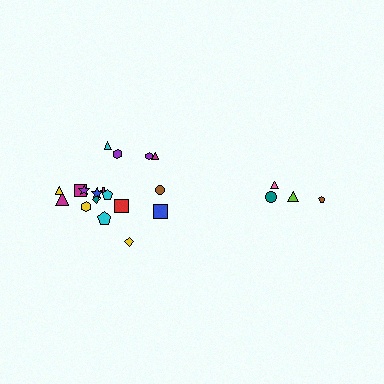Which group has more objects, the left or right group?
The left group.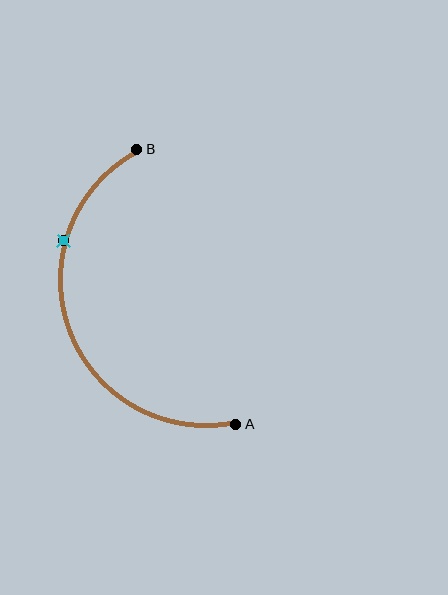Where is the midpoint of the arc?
The arc midpoint is the point on the curve farthest from the straight line joining A and B. It sits to the left of that line.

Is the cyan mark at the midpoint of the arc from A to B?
No. The cyan mark lies on the arc but is closer to endpoint B. The arc midpoint would be at the point on the curve equidistant along the arc from both A and B.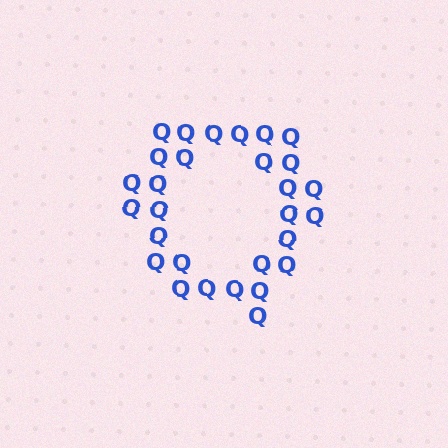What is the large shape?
The large shape is the letter Q.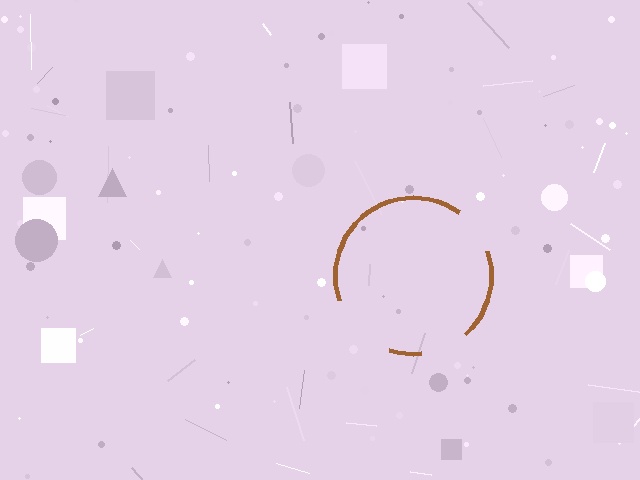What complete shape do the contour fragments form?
The contour fragments form a circle.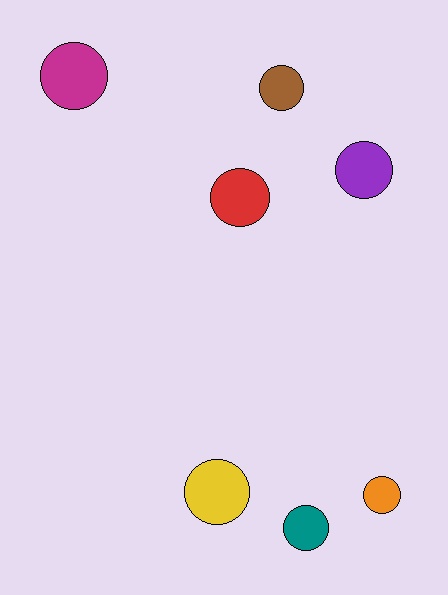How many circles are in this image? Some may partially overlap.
There are 7 circles.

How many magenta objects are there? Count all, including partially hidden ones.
There is 1 magenta object.